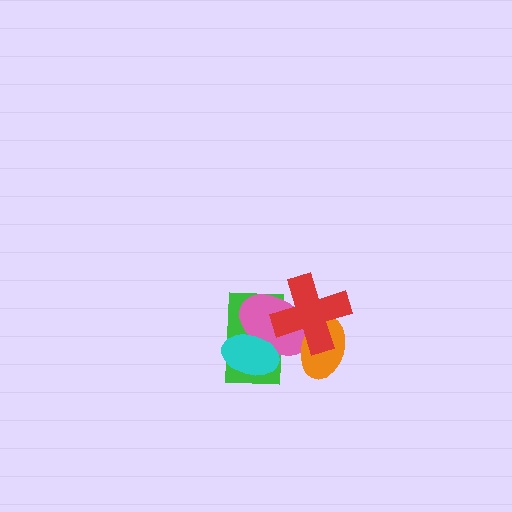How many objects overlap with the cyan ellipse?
2 objects overlap with the cyan ellipse.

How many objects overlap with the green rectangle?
4 objects overlap with the green rectangle.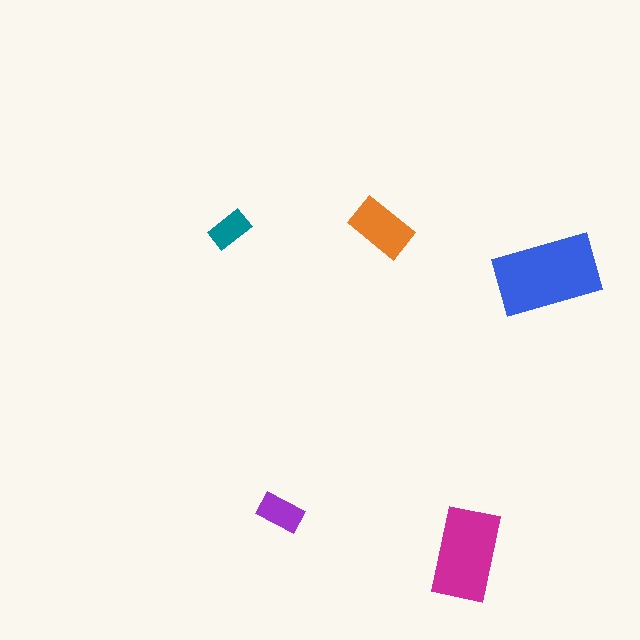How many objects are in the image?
There are 5 objects in the image.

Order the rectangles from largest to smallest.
the blue one, the magenta one, the orange one, the purple one, the teal one.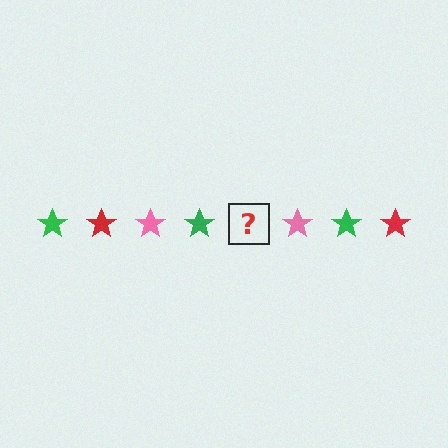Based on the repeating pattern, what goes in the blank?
The blank should be a red star.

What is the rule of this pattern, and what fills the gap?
The rule is that the pattern cycles through green, red, pink stars. The gap should be filled with a red star.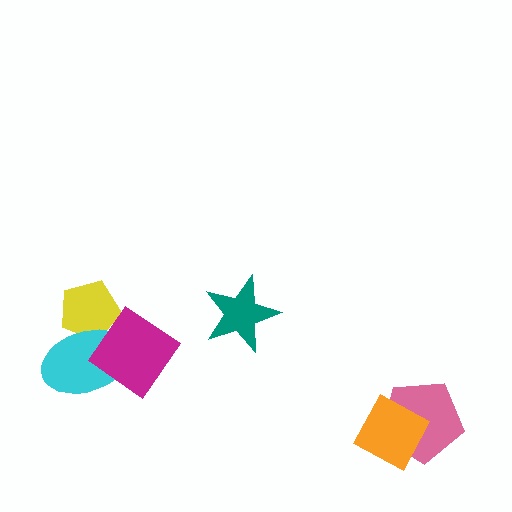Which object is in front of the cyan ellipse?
The magenta diamond is in front of the cyan ellipse.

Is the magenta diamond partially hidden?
No, no other shape covers it.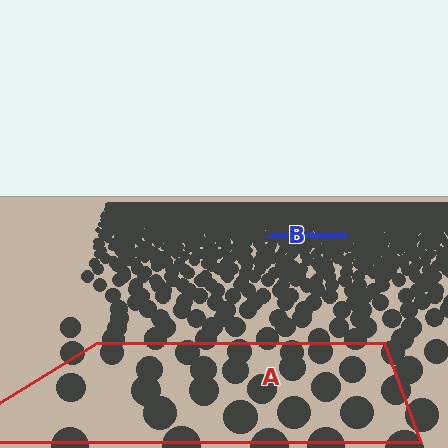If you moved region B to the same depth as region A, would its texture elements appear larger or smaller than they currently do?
They would appear larger. At a closer depth, the same texture elements are projected at a bigger on-screen size.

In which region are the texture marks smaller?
The texture marks are smaller in region B, because it is farther away.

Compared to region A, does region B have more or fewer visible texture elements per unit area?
Region B has more texture elements per unit area — they are packed more densely because it is farther away.